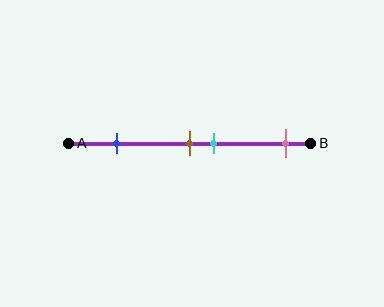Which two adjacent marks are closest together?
The brown and cyan marks are the closest adjacent pair.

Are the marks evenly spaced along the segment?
No, the marks are not evenly spaced.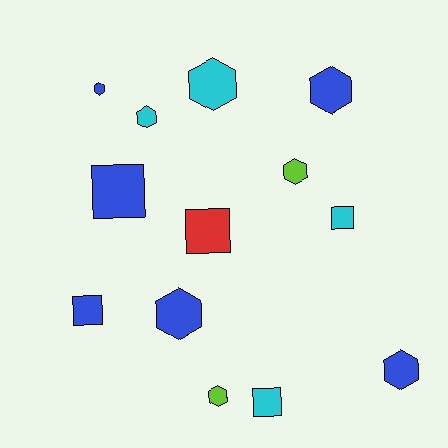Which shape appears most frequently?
Hexagon, with 8 objects.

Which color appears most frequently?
Blue, with 6 objects.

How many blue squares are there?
There are 2 blue squares.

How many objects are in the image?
There are 13 objects.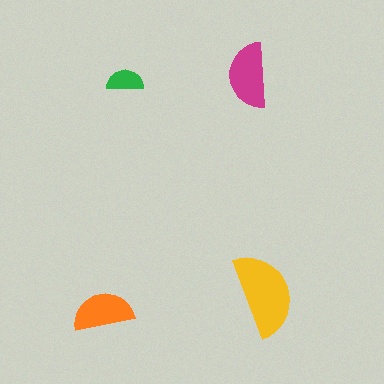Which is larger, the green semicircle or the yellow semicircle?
The yellow one.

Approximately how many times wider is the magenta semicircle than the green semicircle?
About 2 times wider.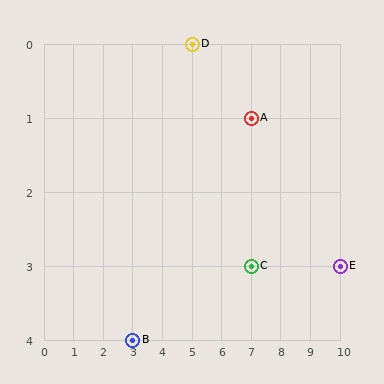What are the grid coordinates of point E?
Point E is at grid coordinates (10, 3).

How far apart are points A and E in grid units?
Points A and E are 3 columns and 2 rows apart (about 3.6 grid units diagonally).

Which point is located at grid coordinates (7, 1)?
Point A is at (7, 1).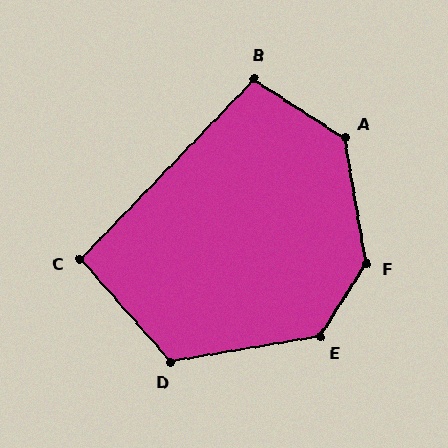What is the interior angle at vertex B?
Approximately 101 degrees (obtuse).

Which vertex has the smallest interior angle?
C, at approximately 95 degrees.